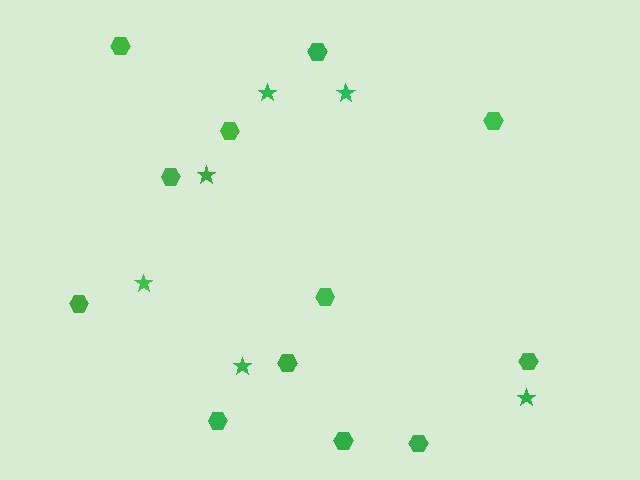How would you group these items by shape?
There are 2 groups: one group of stars (6) and one group of hexagons (12).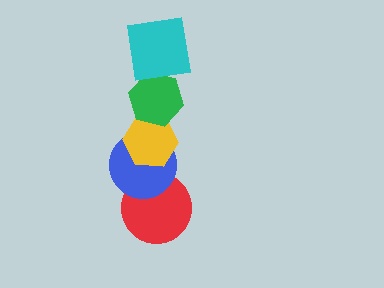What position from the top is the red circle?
The red circle is 5th from the top.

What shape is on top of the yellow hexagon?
The green hexagon is on top of the yellow hexagon.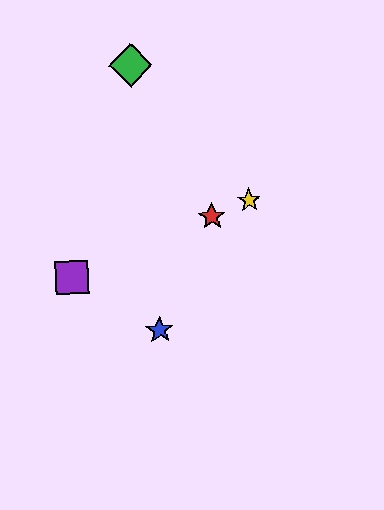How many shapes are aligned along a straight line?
3 shapes (the red star, the yellow star, the purple square) are aligned along a straight line.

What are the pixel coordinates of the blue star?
The blue star is at (160, 330).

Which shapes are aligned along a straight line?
The red star, the yellow star, the purple square are aligned along a straight line.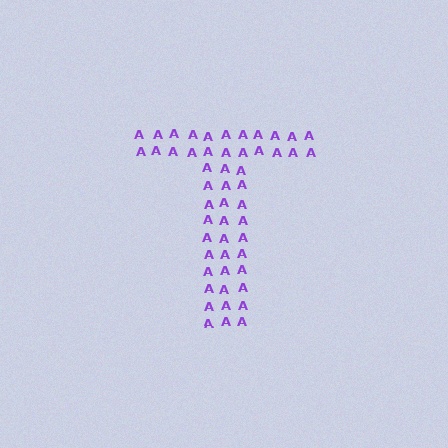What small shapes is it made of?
It is made of small letter A's.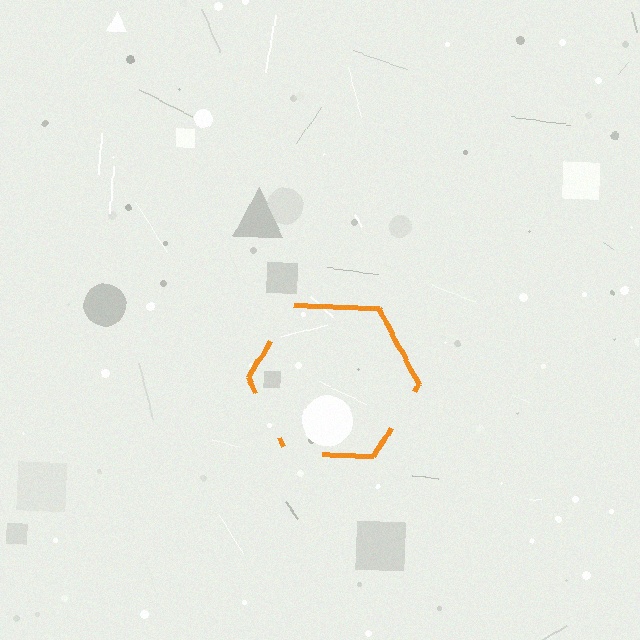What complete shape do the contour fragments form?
The contour fragments form a hexagon.